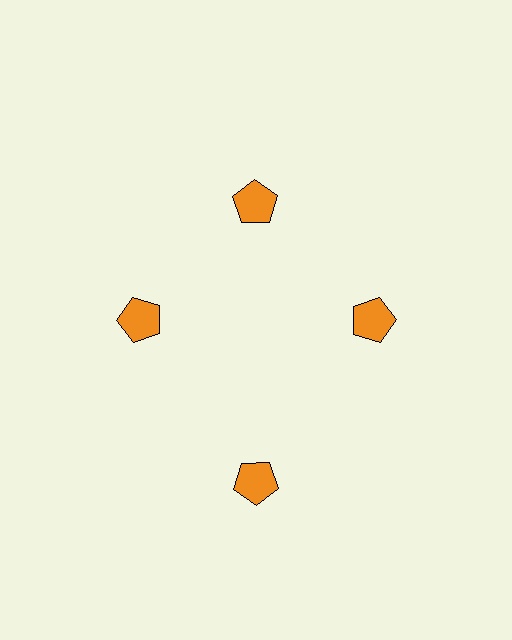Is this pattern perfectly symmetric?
No. The 4 orange pentagons are arranged in a ring, but one element near the 6 o'clock position is pushed outward from the center, breaking the 4-fold rotational symmetry.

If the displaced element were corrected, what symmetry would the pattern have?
It would have 4-fold rotational symmetry — the pattern would map onto itself every 90 degrees.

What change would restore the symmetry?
The symmetry would be restored by moving it inward, back onto the ring so that all 4 pentagons sit at equal angles and equal distance from the center.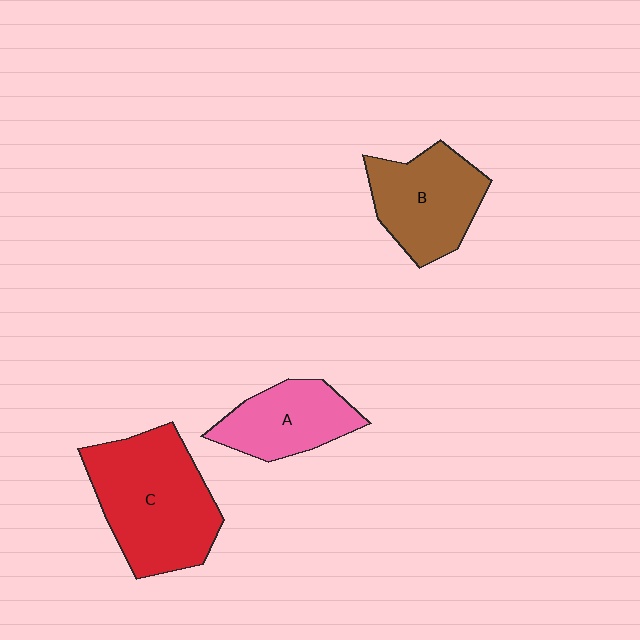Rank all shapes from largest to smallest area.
From largest to smallest: C (red), B (brown), A (pink).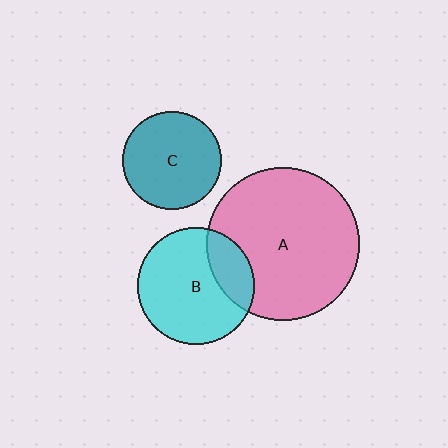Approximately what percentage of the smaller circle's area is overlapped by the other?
Approximately 25%.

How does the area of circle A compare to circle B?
Approximately 1.7 times.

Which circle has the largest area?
Circle A (pink).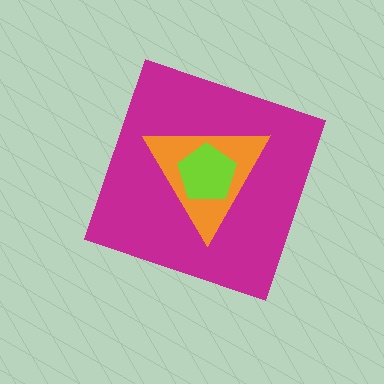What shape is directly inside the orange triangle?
The lime pentagon.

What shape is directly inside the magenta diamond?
The orange triangle.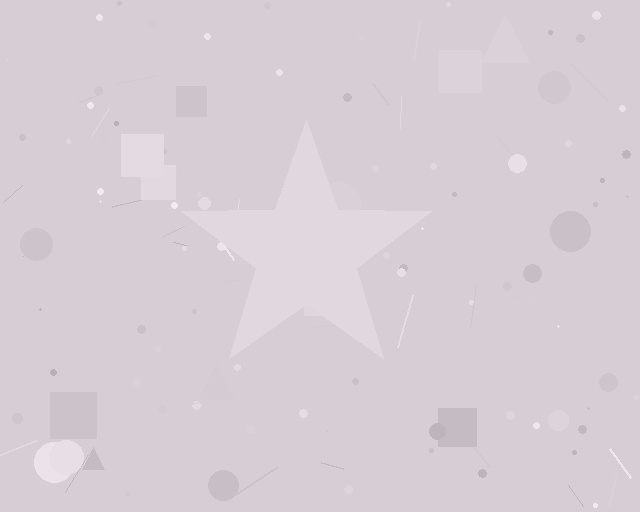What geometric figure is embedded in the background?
A star is embedded in the background.